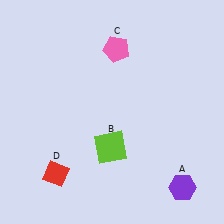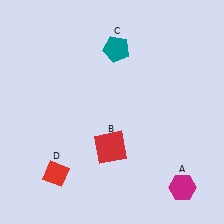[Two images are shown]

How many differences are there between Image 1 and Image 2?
There are 3 differences between the two images.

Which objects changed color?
A changed from purple to magenta. B changed from lime to red. C changed from pink to teal.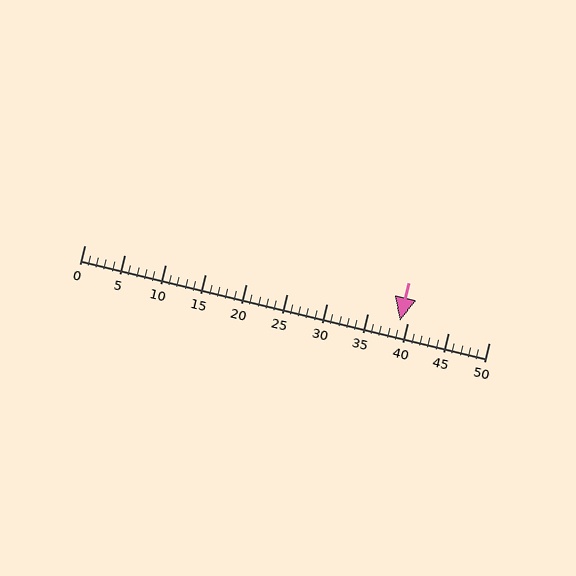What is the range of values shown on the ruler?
The ruler shows values from 0 to 50.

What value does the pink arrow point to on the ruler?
The pink arrow points to approximately 39.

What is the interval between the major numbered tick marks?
The major tick marks are spaced 5 units apart.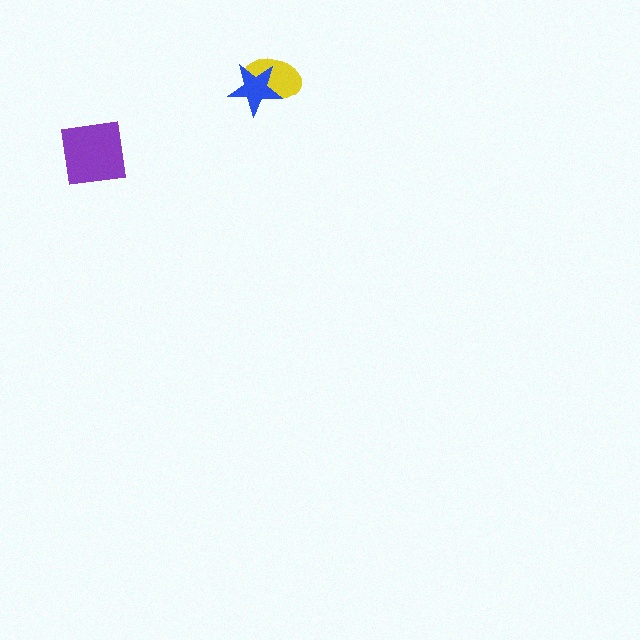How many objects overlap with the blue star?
1 object overlaps with the blue star.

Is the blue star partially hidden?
No, no other shape covers it.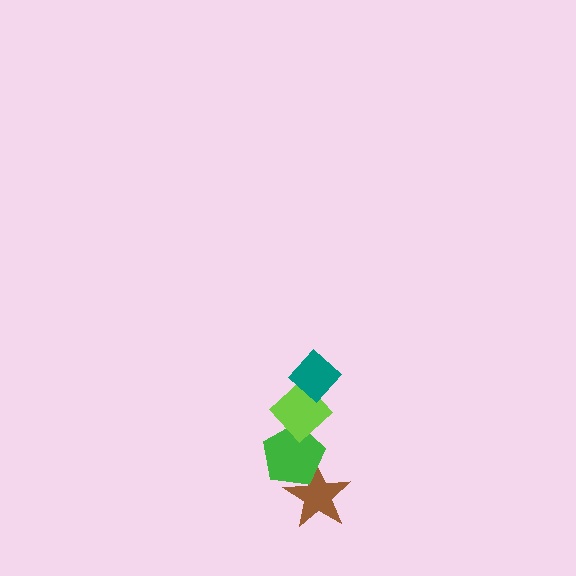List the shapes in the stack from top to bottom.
From top to bottom: the teal diamond, the lime diamond, the green pentagon, the brown star.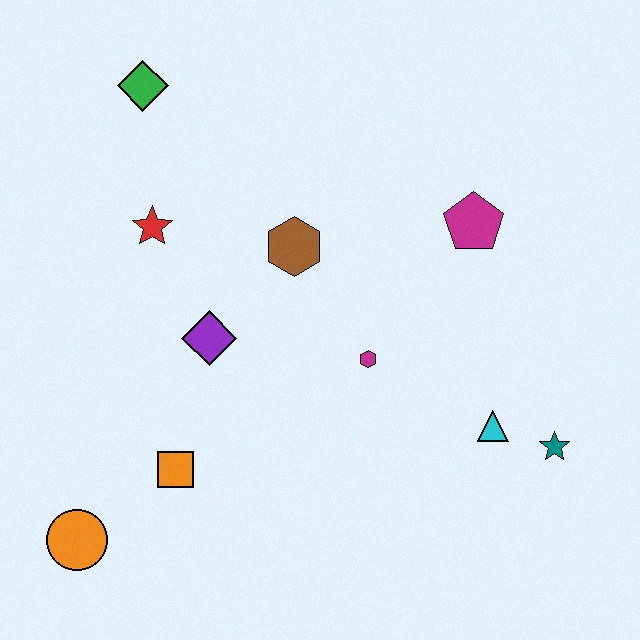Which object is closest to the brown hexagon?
The purple diamond is closest to the brown hexagon.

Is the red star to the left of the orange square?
Yes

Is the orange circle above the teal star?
No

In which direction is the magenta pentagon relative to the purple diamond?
The magenta pentagon is to the right of the purple diamond.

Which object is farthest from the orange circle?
The magenta pentagon is farthest from the orange circle.